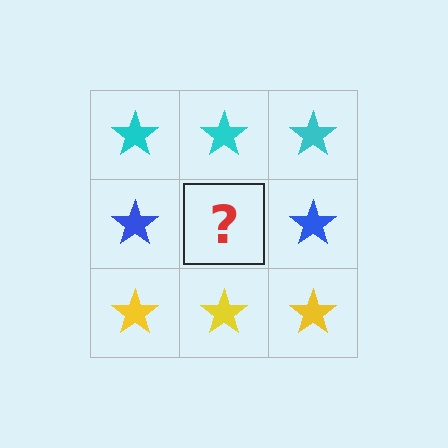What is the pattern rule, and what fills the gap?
The rule is that each row has a consistent color. The gap should be filled with a blue star.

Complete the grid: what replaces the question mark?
The question mark should be replaced with a blue star.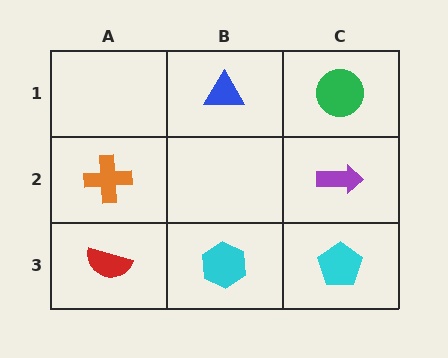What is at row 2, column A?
An orange cross.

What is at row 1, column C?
A green circle.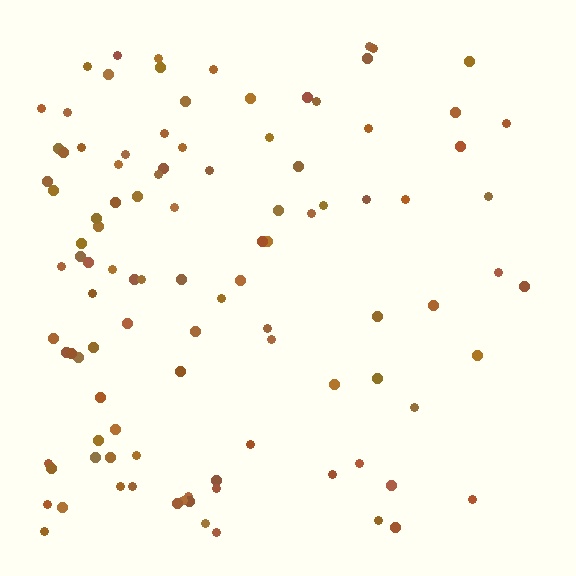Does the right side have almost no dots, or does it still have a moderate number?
Still a moderate number, just noticeably fewer than the left.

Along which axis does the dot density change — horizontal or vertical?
Horizontal.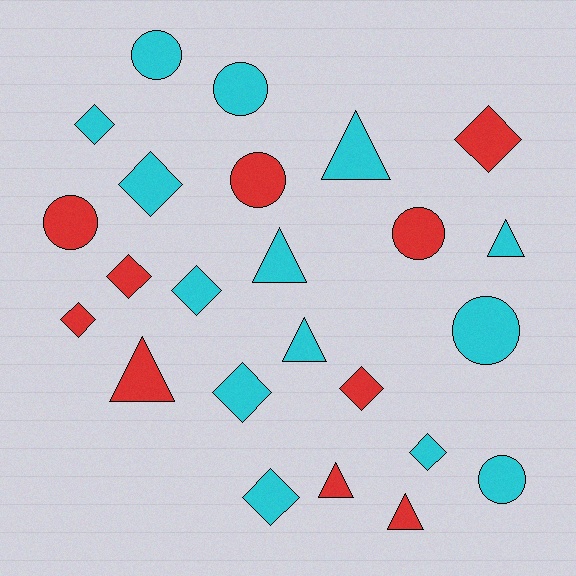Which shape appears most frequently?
Diamond, with 10 objects.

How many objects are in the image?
There are 24 objects.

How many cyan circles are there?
There are 4 cyan circles.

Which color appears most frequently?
Cyan, with 14 objects.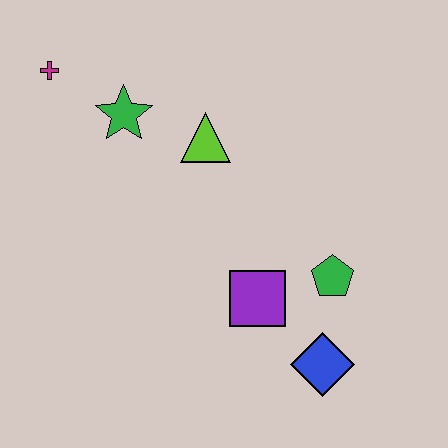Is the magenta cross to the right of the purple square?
No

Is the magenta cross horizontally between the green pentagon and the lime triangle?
No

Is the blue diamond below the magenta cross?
Yes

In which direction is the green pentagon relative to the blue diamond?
The green pentagon is above the blue diamond.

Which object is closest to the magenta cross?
The green star is closest to the magenta cross.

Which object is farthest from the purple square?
The magenta cross is farthest from the purple square.